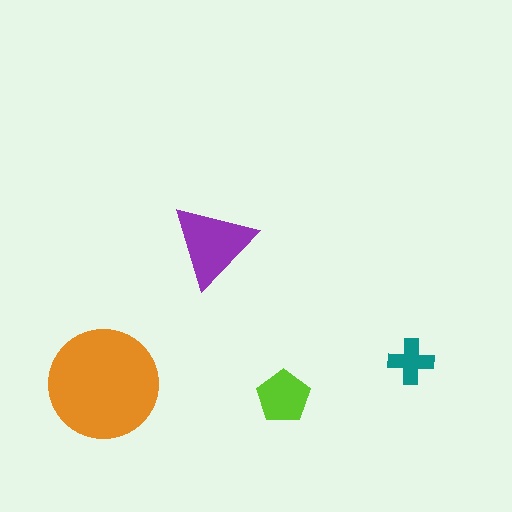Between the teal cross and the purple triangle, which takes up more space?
The purple triangle.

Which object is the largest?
The orange circle.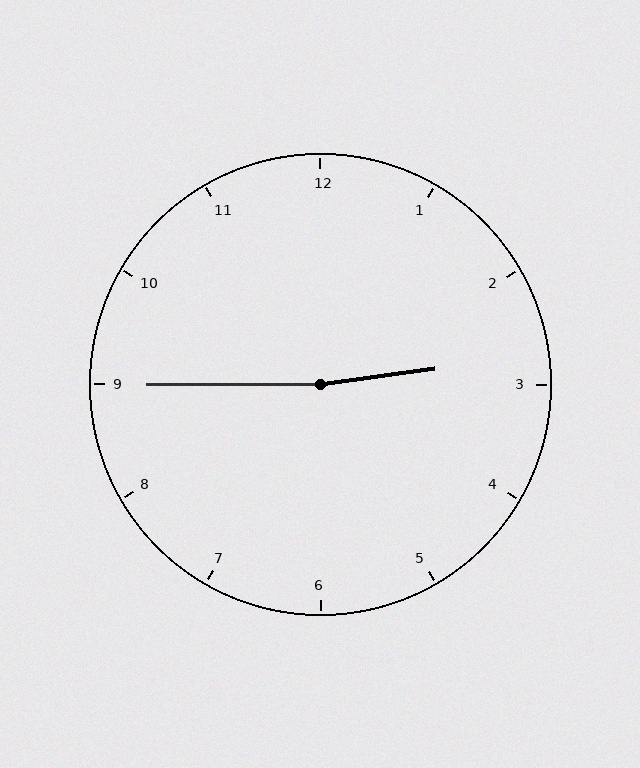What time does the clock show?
2:45.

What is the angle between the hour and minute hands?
Approximately 172 degrees.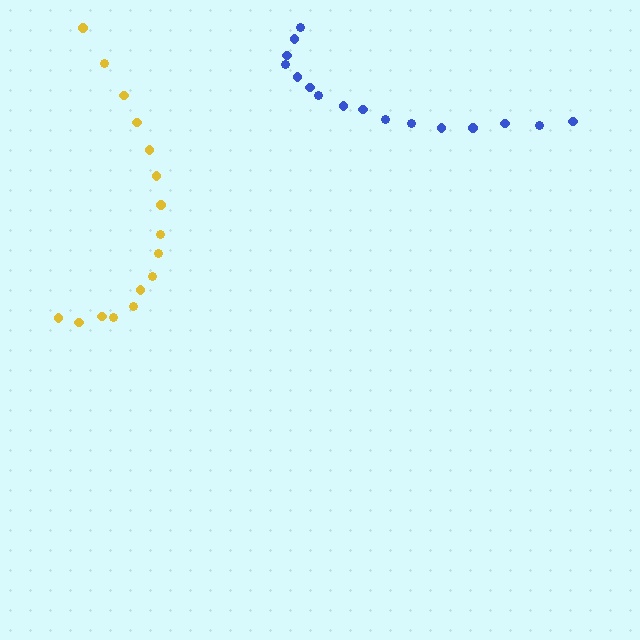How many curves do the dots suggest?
There are 2 distinct paths.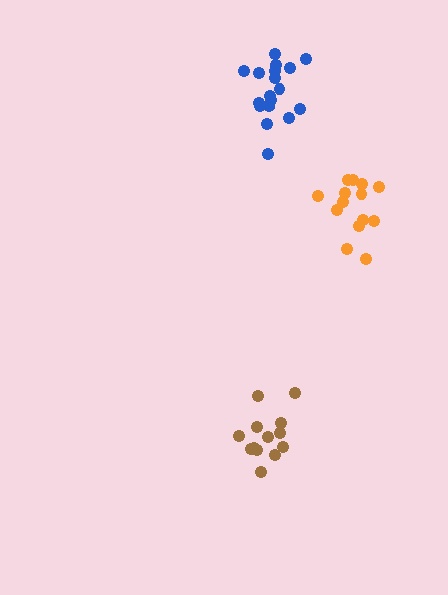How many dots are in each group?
Group 1: 18 dots, Group 2: 13 dots, Group 3: 14 dots (45 total).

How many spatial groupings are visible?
There are 3 spatial groupings.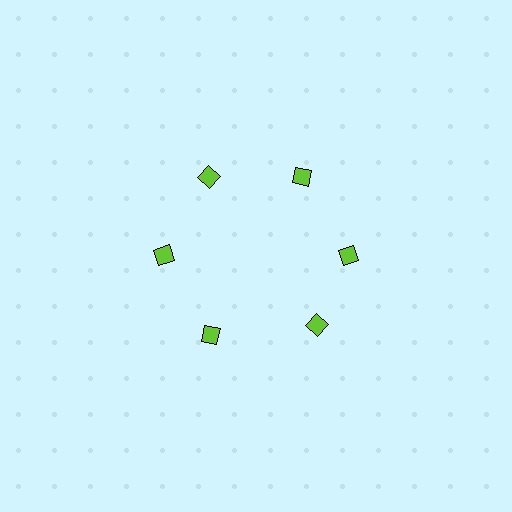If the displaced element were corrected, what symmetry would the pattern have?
It would have 6-fold rotational symmetry — the pattern would map onto itself every 60 degrees.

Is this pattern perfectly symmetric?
No. The 6 lime diamonds are arranged in a ring, but one element near the 5 o'clock position is rotated out of alignment along the ring, breaking the 6-fold rotational symmetry.